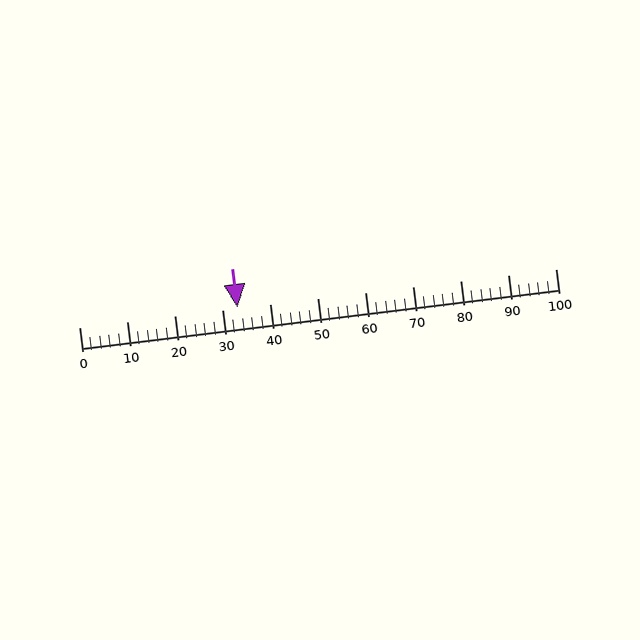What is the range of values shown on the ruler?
The ruler shows values from 0 to 100.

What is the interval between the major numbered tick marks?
The major tick marks are spaced 10 units apart.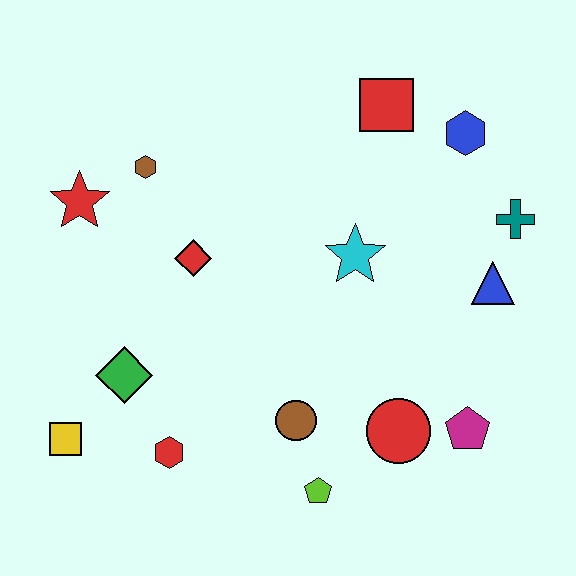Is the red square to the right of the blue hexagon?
No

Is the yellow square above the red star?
No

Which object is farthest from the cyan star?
The yellow square is farthest from the cyan star.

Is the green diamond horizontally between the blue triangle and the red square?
No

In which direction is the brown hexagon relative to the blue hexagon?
The brown hexagon is to the left of the blue hexagon.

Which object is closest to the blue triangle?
The teal cross is closest to the blue triangle.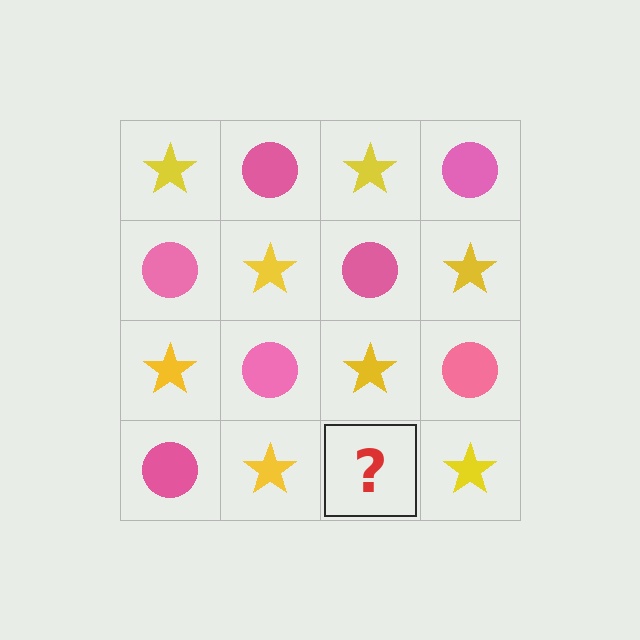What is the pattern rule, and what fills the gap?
The rule is that it alternates yellow star and pink circle in a checkerboard pattern. The gap should be filled with a pink circle.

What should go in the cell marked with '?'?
The missing cell should contain a pink circle.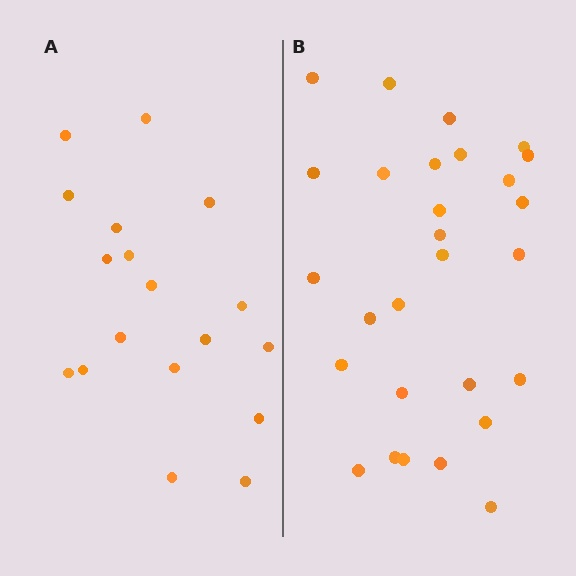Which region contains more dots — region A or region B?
Region B (the right region) has more dots.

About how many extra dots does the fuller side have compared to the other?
Region B has roughly 10 or so more dots than region A.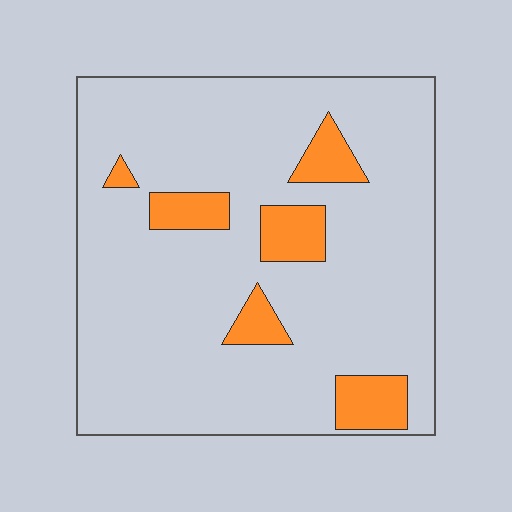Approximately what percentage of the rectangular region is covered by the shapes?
Approximately 15%.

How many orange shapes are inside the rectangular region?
6.